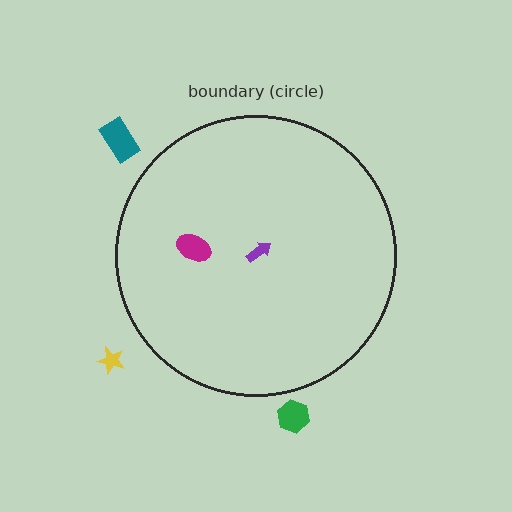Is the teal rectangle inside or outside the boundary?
Outside.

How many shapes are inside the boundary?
2 inside, 3 outside.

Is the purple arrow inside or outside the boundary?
Inside.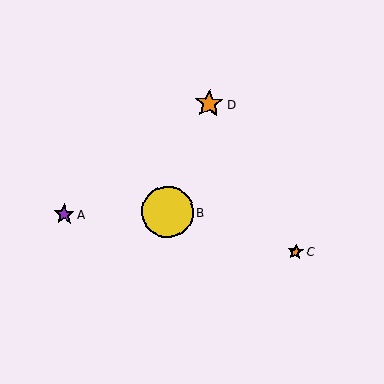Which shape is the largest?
The yellow circle (labeled B) is the largest.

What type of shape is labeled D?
Shape D is an orange star.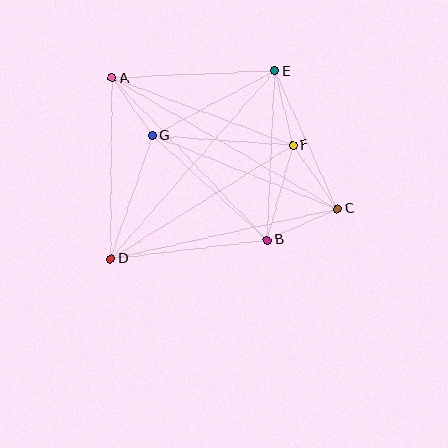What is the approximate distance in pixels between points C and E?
The distance between C and E is approximately 151 pixels.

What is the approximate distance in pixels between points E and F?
The distance between E and F is approximately 76 pixels.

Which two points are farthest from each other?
Points A and C are farthest from each other.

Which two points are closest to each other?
Points A and G are closest to each other.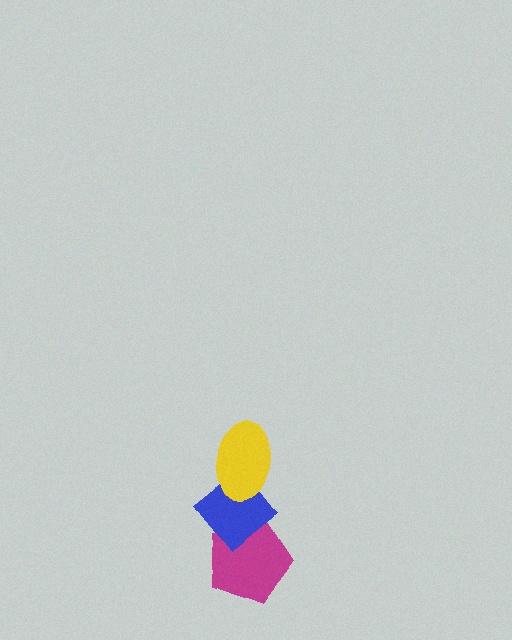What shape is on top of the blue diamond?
The yellow ellipse is on top of the blue diamond.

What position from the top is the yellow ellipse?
The yellow ellipse is 1st from the top.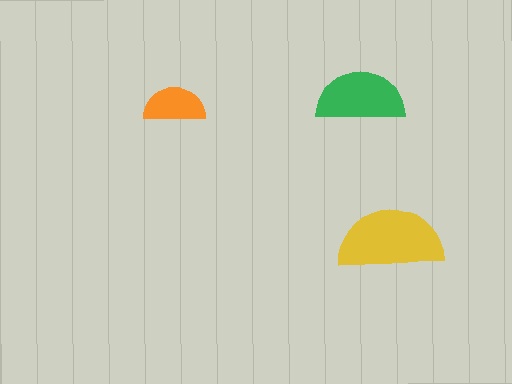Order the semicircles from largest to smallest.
the yellow one, the green one, the orange one.